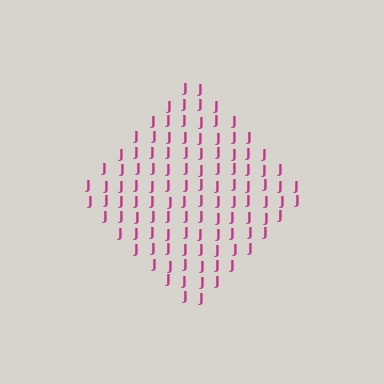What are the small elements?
The small elements are letter J's.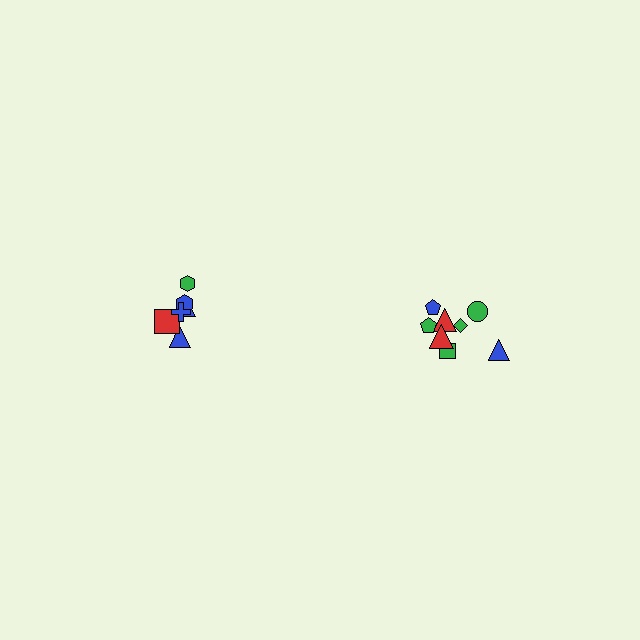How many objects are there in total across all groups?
There are 14 objects.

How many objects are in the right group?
There are 8 objects.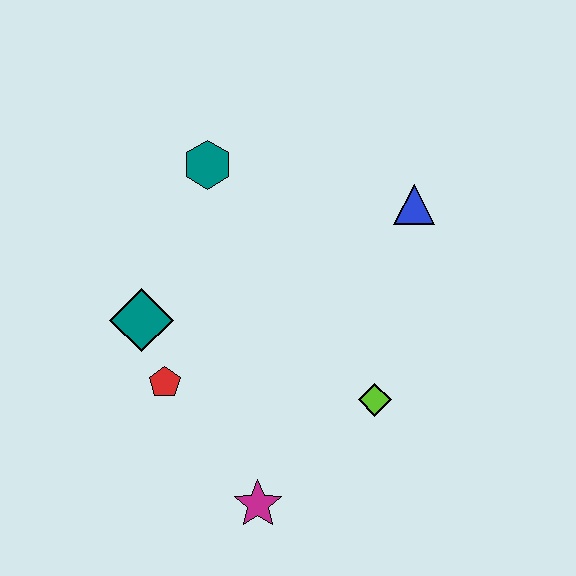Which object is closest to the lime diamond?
The magenta star is closest to the lime diamond.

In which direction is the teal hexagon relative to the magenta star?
The teal hexagon is above the magenta star.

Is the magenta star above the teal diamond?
No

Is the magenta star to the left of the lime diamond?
Yes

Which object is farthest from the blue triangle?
The magenta star is farthest from the blue triangle.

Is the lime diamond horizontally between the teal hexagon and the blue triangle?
Yes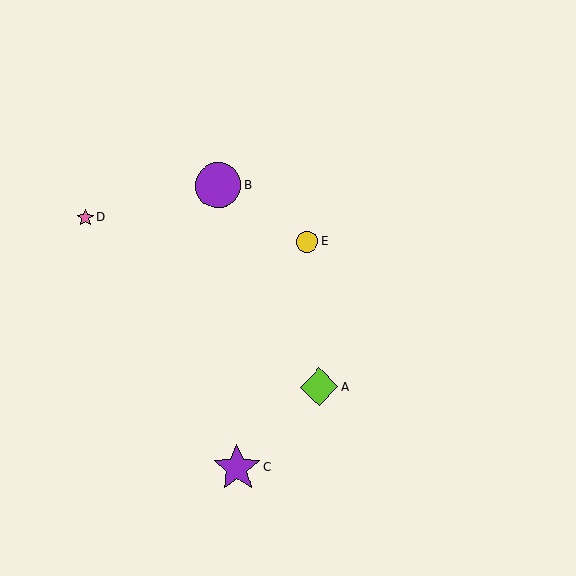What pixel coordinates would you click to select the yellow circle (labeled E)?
Click at (307, 242) to select the yellow circle E.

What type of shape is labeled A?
Shape A is a lime diamond.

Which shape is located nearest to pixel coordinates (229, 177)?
The purple circle (labeled B) at (218, 185) is nearest to that location.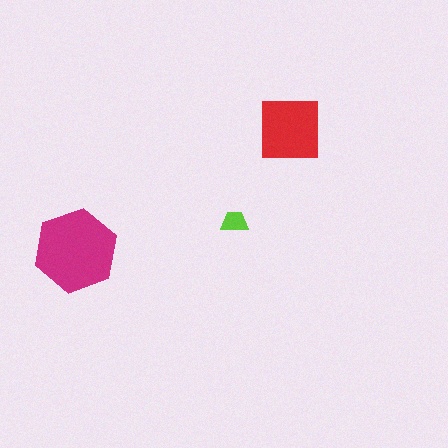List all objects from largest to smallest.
The magenta hexagon, the red square, the lime trapezoid.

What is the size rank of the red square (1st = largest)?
2nd.